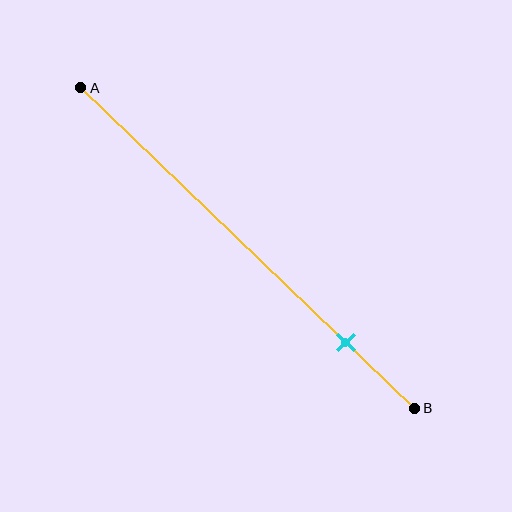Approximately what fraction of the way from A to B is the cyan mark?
The cyan mark is approximately 80% of the way from A to B.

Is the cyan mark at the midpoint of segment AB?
No, the mark is at about 80% from A, not at the 50% midpoint.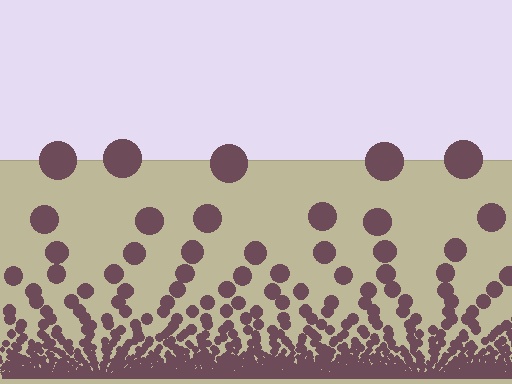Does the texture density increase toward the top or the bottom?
Density increases toward the bottom.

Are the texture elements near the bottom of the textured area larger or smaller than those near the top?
Smaller. The gradient is inverted — elements near the bottom are smaller and denser.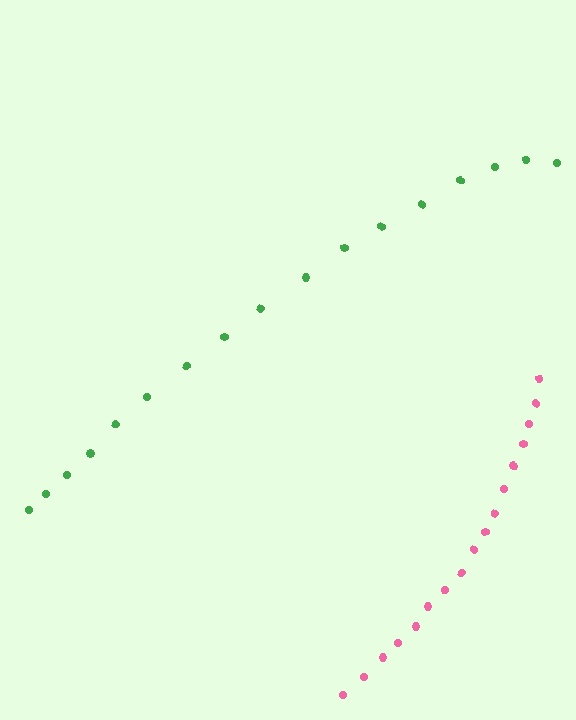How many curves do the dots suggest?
There are 2 distinct paths.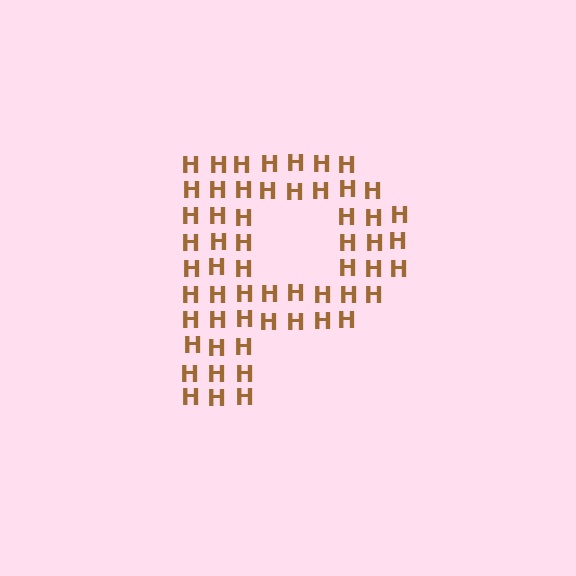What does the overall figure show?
The overall figure shows the letter P.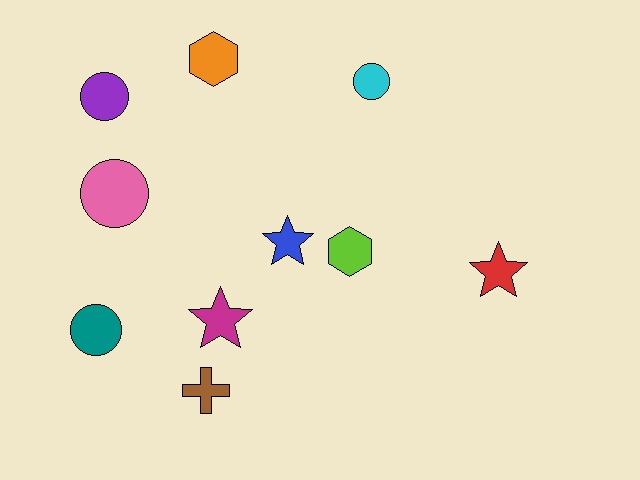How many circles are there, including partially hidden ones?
There are 4 circles.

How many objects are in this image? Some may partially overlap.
There are 10 objects.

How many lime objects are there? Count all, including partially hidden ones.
There is 1 lime object.